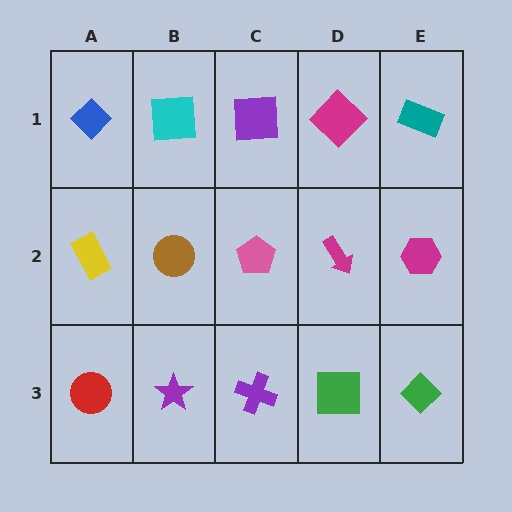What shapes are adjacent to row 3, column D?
A magenta arrow (row 2, column D), a purple cross (row 3, column C), a green diamond (row 3, column E).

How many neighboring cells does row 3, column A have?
2.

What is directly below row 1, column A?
A yellow rectangle.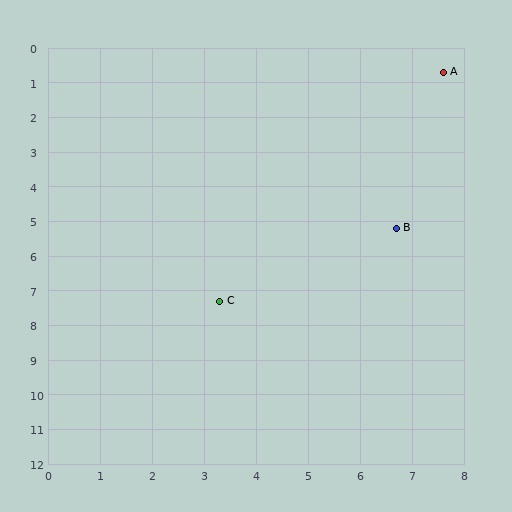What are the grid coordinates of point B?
Point B is at approximately (6.7, 5.2).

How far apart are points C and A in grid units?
Points C and A are about 7.9 grid units apart.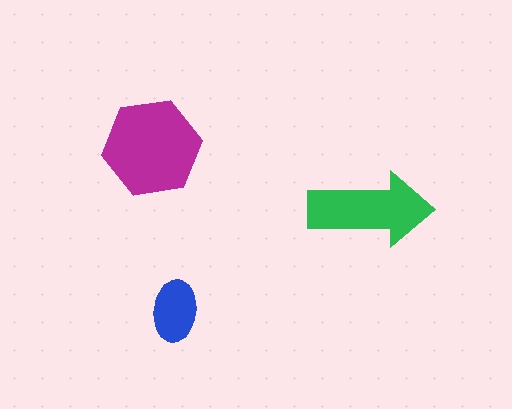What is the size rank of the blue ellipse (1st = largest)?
3rd.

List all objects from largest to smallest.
The magenta hexagon, the green arrow, the blue ellipse.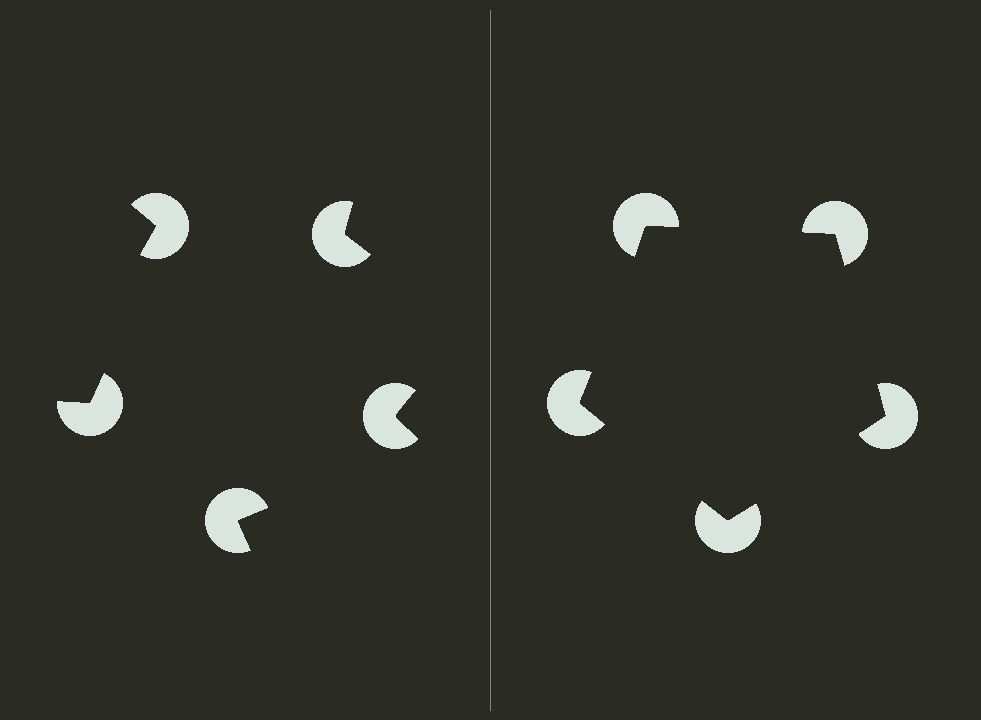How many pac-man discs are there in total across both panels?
10 — 5 on each side.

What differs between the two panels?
The pac-man discs are positioned identically on both sides; only the wedge orientations differ. On the right they align to a pentagon; on the left they are misaligned.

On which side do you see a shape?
An illusory pentagon appears on the right side. On the left side the wedge cuts are rotated, so no coherent shape forms.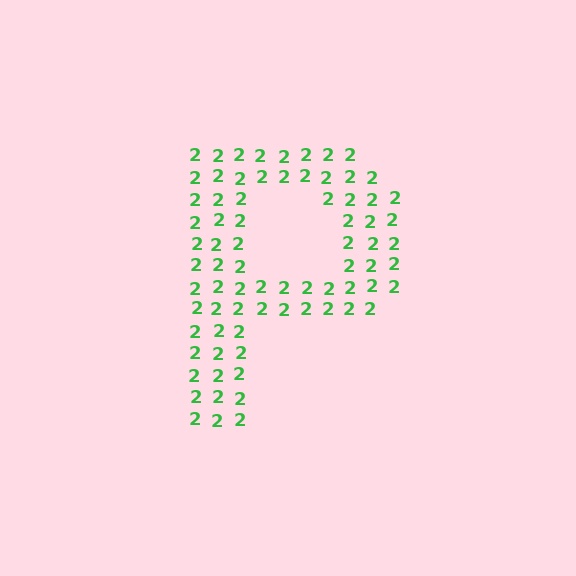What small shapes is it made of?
It is made of small digit 2's.